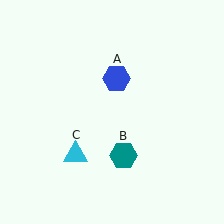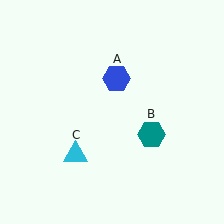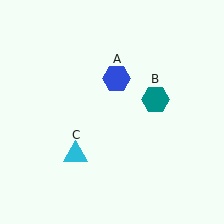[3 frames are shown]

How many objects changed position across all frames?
1 object changed position: teal hexagon (object B).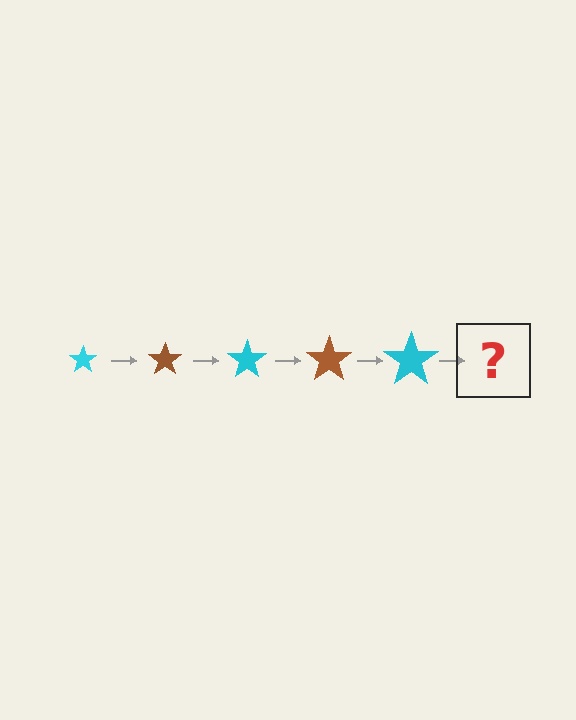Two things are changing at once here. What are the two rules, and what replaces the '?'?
The two rules are that the star grows larger each step and the color cycles through cyan and brown. The '?' should be a brown star, larger than the previous one.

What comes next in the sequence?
The next element should be a brown star, larger than the previous one.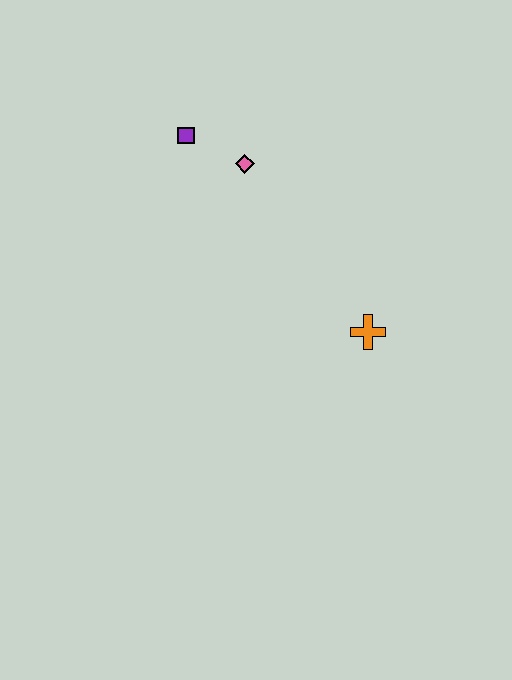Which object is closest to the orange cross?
The pink diamond is closest to the orange cross.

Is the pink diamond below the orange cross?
No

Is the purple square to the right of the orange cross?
No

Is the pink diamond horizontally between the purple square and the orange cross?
Yes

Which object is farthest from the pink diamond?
The orange cross is farthest from the pink diamond.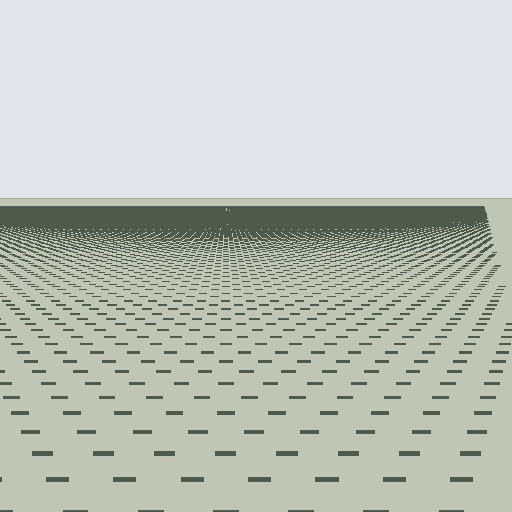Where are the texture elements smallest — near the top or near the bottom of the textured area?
Near the top.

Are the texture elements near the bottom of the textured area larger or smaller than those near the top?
Larger. Near the bottom, elements are closer to the viewer and appear at a bigger on-screen size.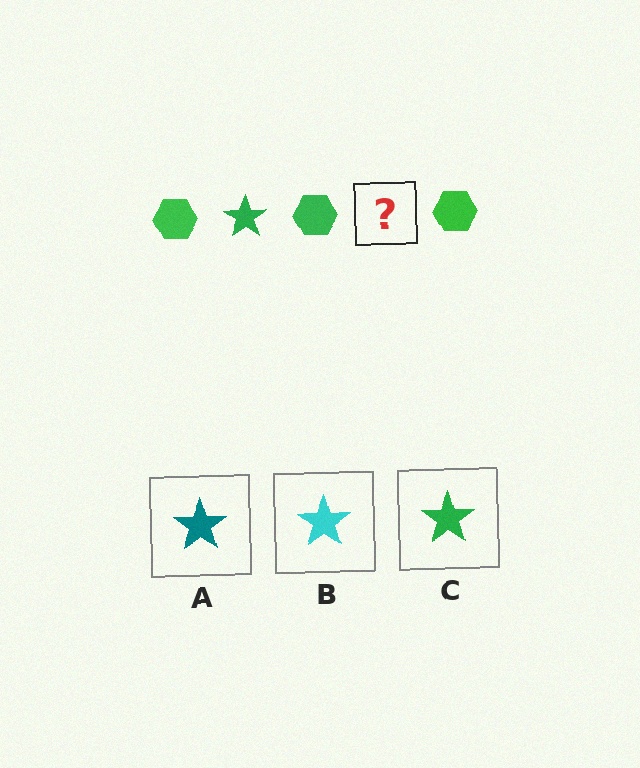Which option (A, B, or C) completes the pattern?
C.